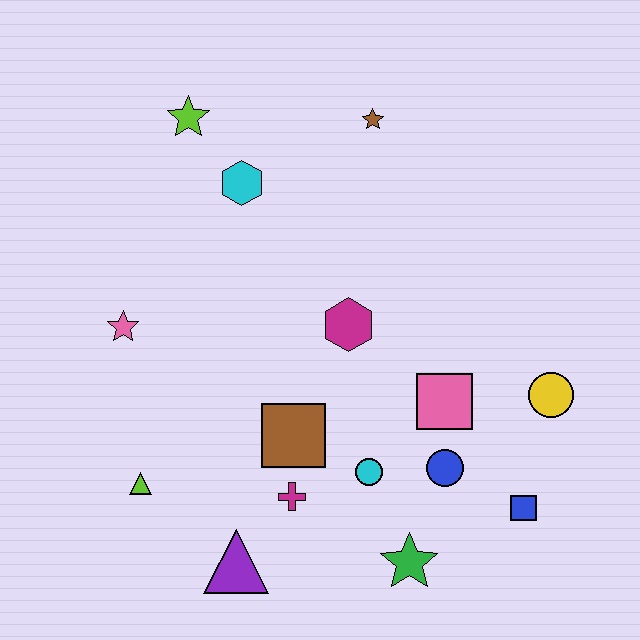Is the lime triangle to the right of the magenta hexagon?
No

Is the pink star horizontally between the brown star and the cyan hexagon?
No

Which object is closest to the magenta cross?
The brown square is closest to the magenta cross.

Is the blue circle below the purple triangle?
No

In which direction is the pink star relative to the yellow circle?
The pink star is to the left of the yellow circle.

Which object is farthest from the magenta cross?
The lime star is farthest from the magenta cross.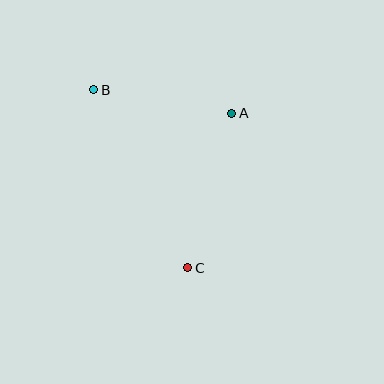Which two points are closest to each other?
Points A and B are closest to each other.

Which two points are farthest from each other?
Points B and C are farthest from each other.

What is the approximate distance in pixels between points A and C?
The distance between A and C is approximately 160 pixels.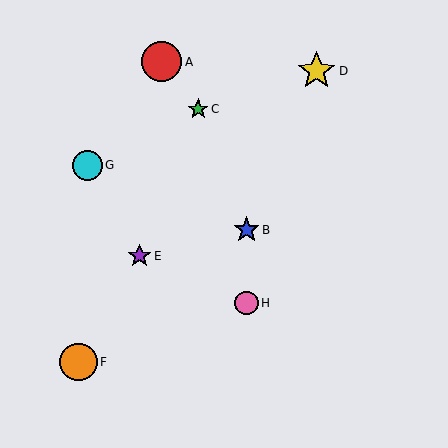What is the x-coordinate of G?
Object G is at x≈87.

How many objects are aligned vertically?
2 objects (B, H) are aligned vertically.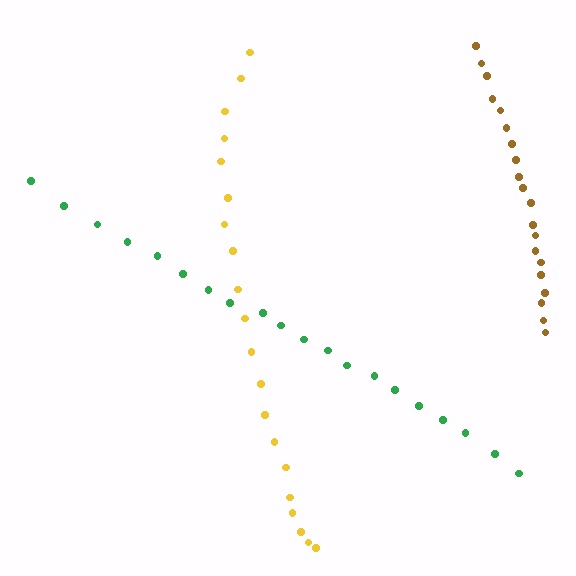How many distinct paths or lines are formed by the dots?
There are 3 distinct paths.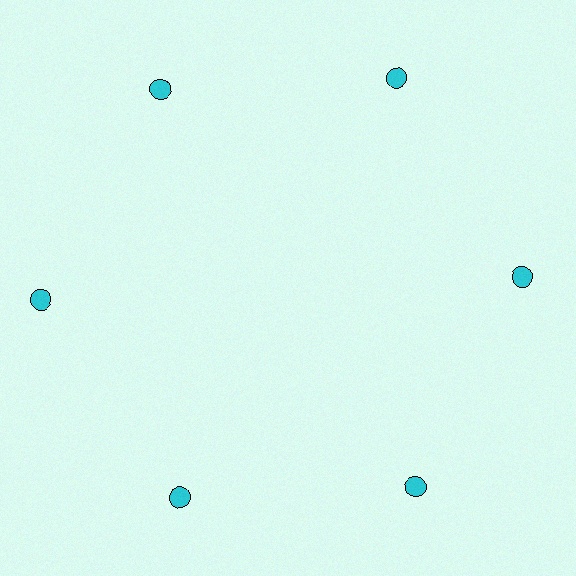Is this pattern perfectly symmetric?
No. The 6 cyan circles are arranged in a ring, but one element near the 9 o'clock position is pushed outward from the center, breaking the 6-fold rotational symmetry.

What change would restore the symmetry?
The symmetry would be restored by moving it inward, back onto the ring so that all 6 circles sit at equal angles and equal distance from the center.